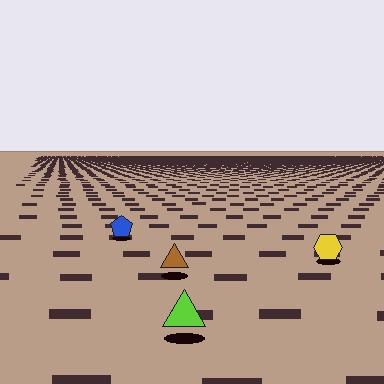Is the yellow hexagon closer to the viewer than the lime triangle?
No. The lime triangle is closer — you can tell from the texture gradient: the ground texture is coarser near it.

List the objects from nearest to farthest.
From nearest to farthest: the lime triangle, the brown triangle, the yellow hexagon, the blue pentagon.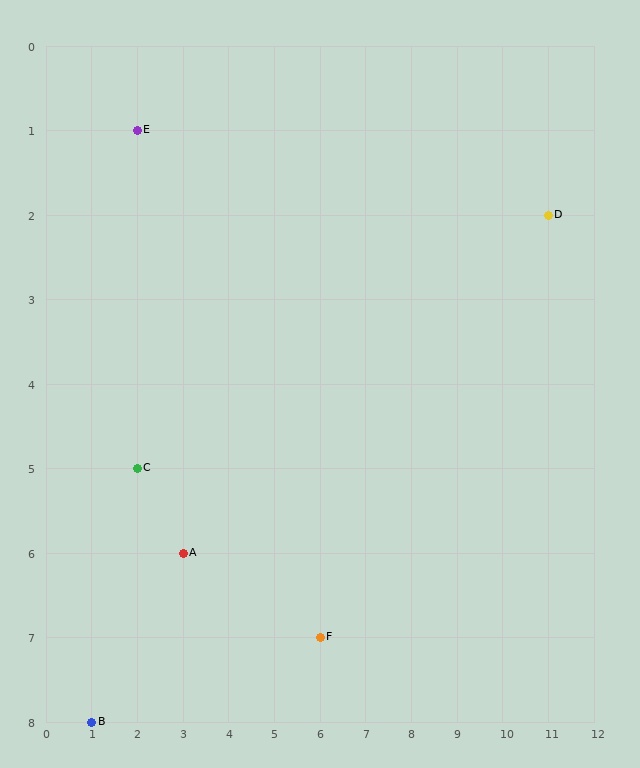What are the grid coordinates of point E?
Point E is at grid coordinates (2, 1).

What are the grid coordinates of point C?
Point C is at grid coordinates (2, 5).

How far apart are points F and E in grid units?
Points F and E are 4 columns and 6 rows apart (about 7.2 grid units diagonally).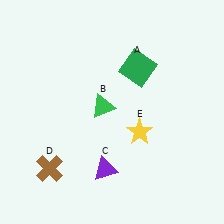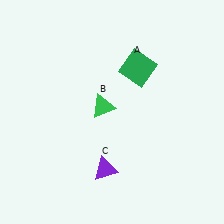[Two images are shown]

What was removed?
The yellow star (E), the brown cross (D) were removed in Image 2.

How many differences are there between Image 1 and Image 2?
There are 2 differences between the two images.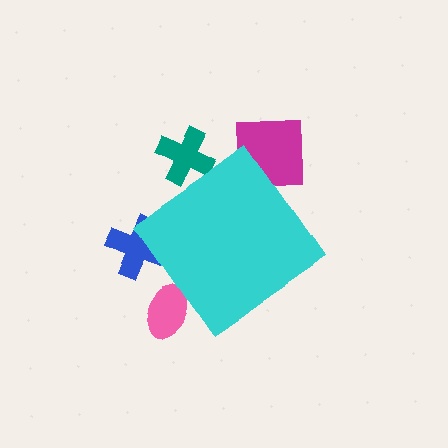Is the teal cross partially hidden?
Yes, the teal cross is partially hidden behind the cyan diamond.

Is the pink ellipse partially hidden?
Yes, the pink ellipse is partially hidden behind the cyan diamond.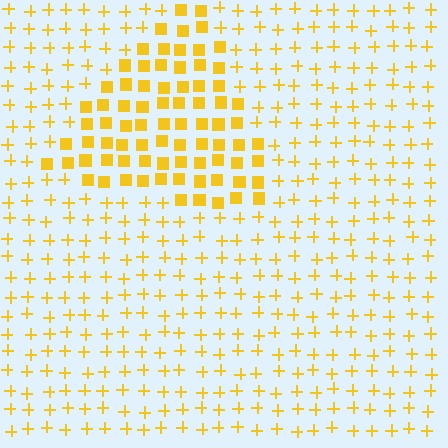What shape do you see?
I see a triangle.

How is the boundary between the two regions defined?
The boundary is defined by a change in element shape: squares inside vs. plus signs outside. All elements share the same color and spacing.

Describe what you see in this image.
The image is filled with small yellow elements arranged in a uniform grid. A triangle-shaped region contains squares, while the surrounding area contains plus signs. The boundary is defined purely by the change in element shape.